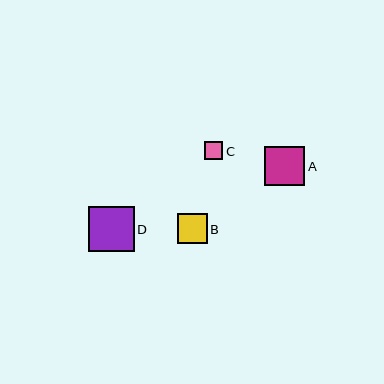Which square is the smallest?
Square C is the smallest with a size of approximately 18 pixels.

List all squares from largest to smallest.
From largest to smallest: D, A, B, C.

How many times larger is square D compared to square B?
Square D is approximately 1.5 times the size of square B.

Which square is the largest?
Square D is the largest with a size of approximately 45 pixels.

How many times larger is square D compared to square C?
Square D is approximately 2.5 times the size of square C.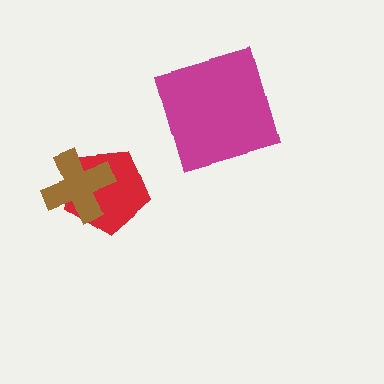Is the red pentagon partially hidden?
Yes, it is partially covered by another shape.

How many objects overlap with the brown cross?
1 object overlaps with the brown cross.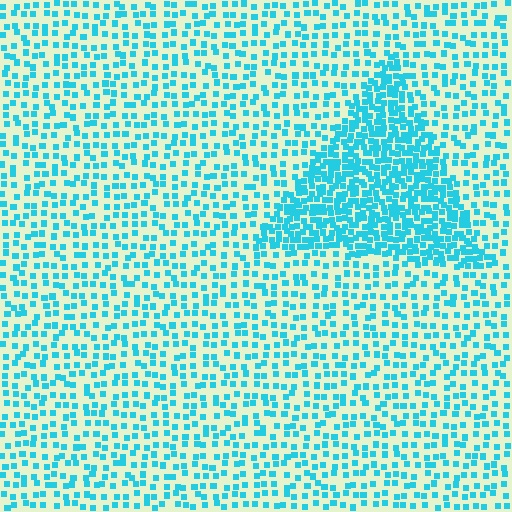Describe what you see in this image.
The image contains small cyan elements arranged at two different densities. A triangle-shaped region is visible where the elements are more densely packed than the surrounding area.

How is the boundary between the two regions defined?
The boundary is defined by a change in element density (approximately 2.3x ratio). All elements are the same color, size, and shape.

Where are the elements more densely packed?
The elements are more densely packed inside the triangle boundary.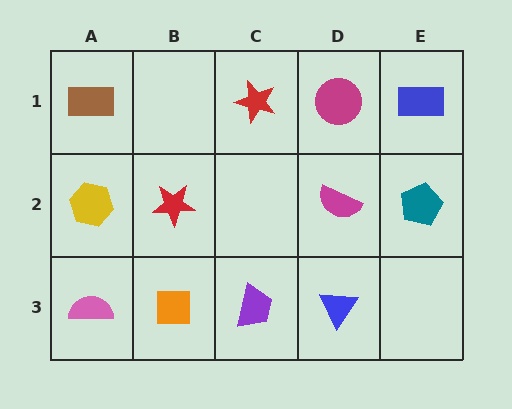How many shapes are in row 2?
4 shapes.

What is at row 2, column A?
A yellow hexagon.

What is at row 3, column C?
A purple trapezoid.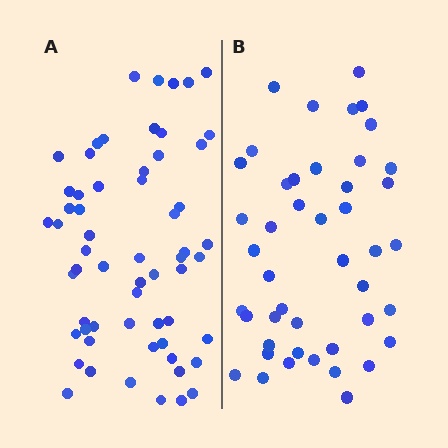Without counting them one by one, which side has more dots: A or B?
Region A (the left region) has more dots.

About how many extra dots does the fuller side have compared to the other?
Region A has approximately 15 more dots than region B.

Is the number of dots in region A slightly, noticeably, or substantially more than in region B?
Region A has noticeably more, but not dramatically so. The ratio is roughly 1.3 to 1.